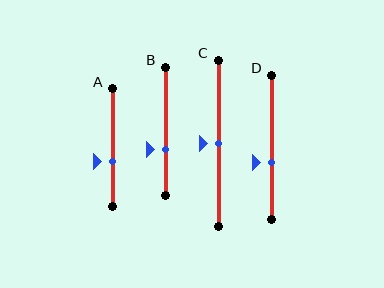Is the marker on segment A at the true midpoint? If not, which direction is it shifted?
No, the marker on segment A is shifted downward by about 11% of the segment length.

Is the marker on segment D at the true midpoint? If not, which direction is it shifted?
No, the marker on segment D is shifted downward by about 10% of the segment length.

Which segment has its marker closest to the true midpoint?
Segment C has its marker closest to the true midpoint.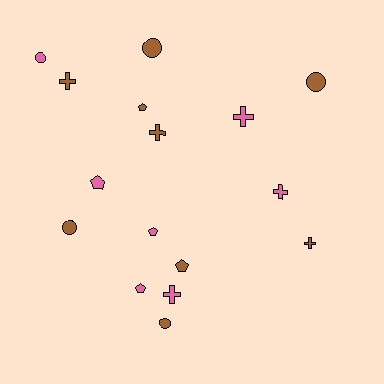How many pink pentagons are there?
There are 3 pink pentagons.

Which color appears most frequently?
Brown, with 9 objects.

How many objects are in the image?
There are 16 objects.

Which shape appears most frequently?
Cross, with 6 objects.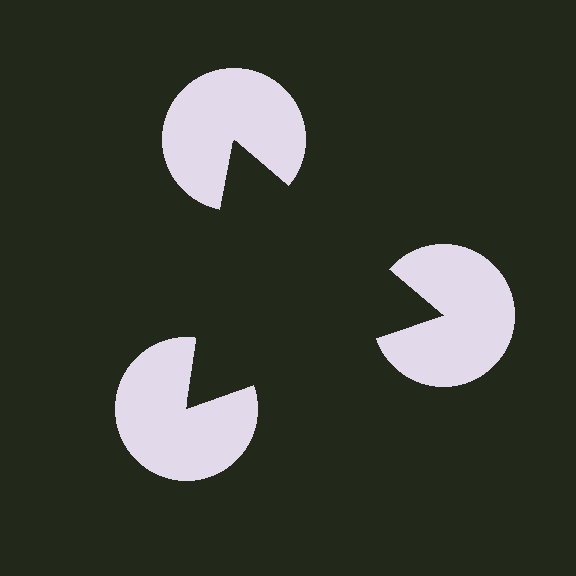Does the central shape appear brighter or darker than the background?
It typically appears slightly darker than the background, even though no actual brightness change is drawn.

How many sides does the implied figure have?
3 sides.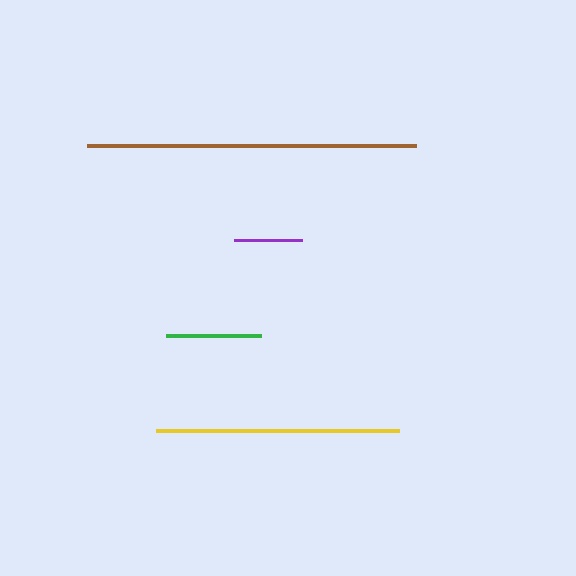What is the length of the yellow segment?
The yellow segment is approximately 243 pixels long.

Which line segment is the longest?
The brown line is the longest at approximately 330 pixels.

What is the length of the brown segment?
The brown segment is approximately 330 pixels long.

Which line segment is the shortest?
The purple line is the shortest at approximately 67 pixels.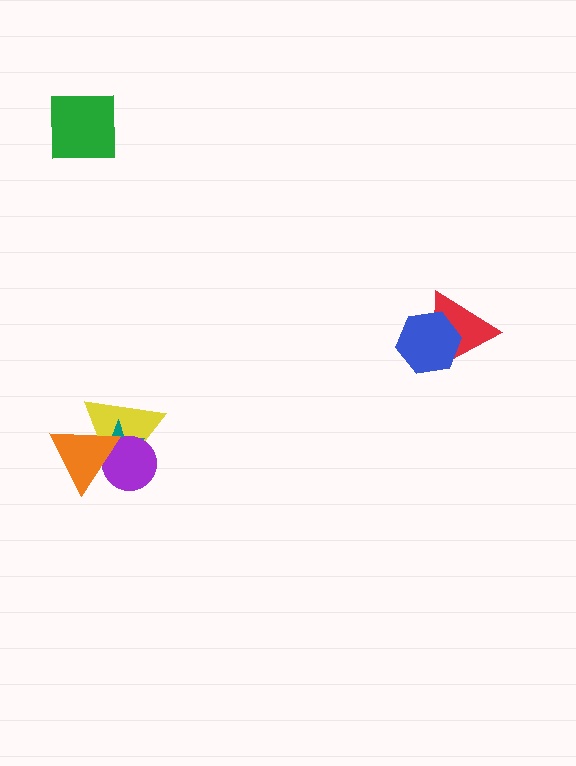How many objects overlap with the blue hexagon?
1 object overlaps with the blue hexagon.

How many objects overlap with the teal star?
3 objects overlap with the teal star.